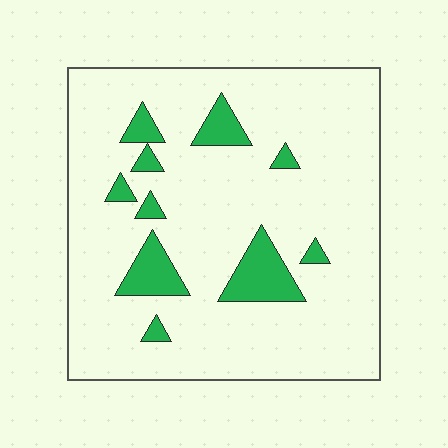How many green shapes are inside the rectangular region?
10.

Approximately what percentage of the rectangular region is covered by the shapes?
Approximately 10%.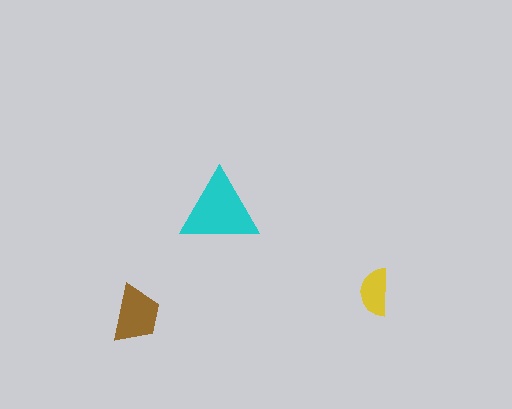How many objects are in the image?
There are 3 objects in the image.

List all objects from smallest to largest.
The yellow semicircle, the brown trapezoid, the cyan triangle.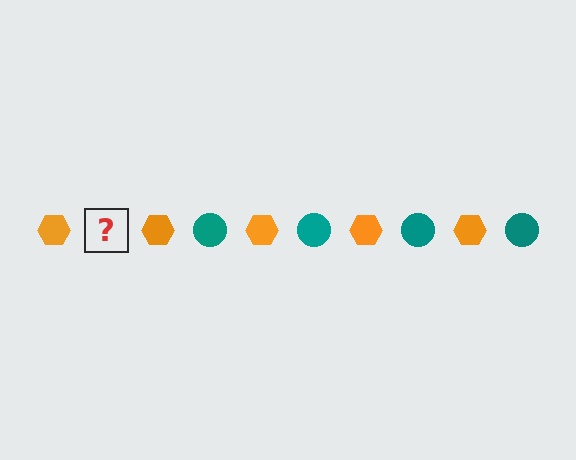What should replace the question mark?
The question mark should be replaced with a teal circle.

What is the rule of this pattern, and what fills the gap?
The rule is that the pattern alternates between orange hexagon and teal circle. The gap should be filled with a teal circle.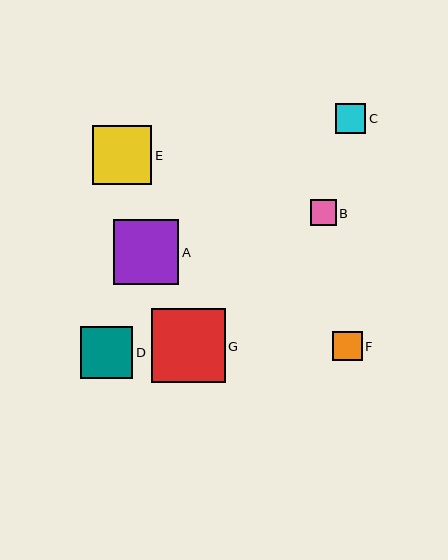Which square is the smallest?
Square B is the smallest with a size of approximately 26 pixels.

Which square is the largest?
Square G is the largest with a size of approximately 74 pixels.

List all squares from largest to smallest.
From largest to smallest: G, A, E, D, C, F, B.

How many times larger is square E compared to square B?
Square E is approximately 2.3 times the size of square B.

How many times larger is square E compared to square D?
Square E is approximately 1.1 times the size of square D.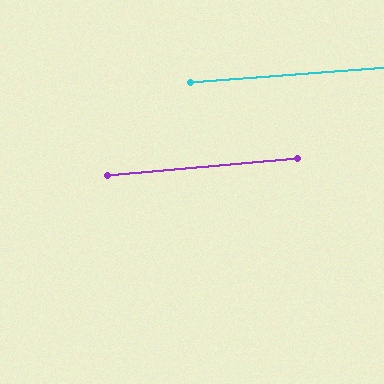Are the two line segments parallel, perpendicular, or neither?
Parallel — their directions differ by only 1.1°.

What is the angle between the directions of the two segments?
Approximately 1 degree.